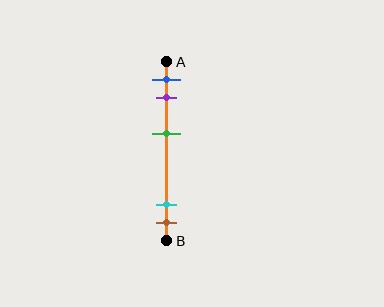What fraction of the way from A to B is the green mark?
The green mark is approximately 40% (0.4) of the way from A to B.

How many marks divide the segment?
There are 5 marks dividing the segment.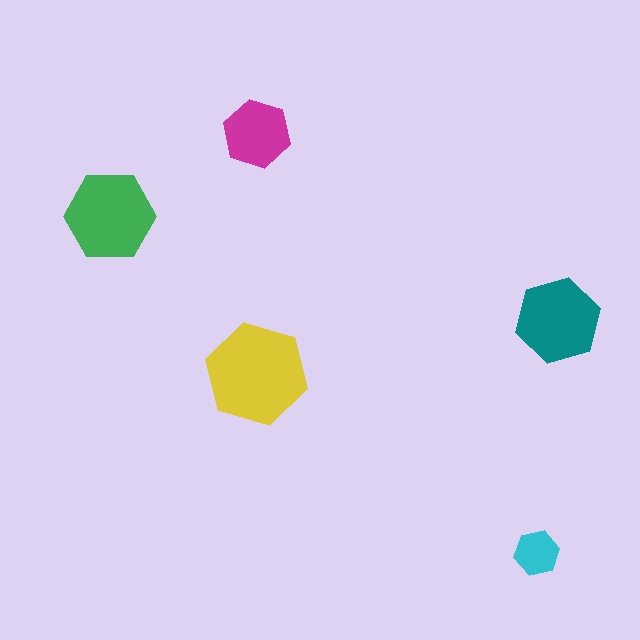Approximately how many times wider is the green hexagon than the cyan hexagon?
About 2 times wider.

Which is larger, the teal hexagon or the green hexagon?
The green one.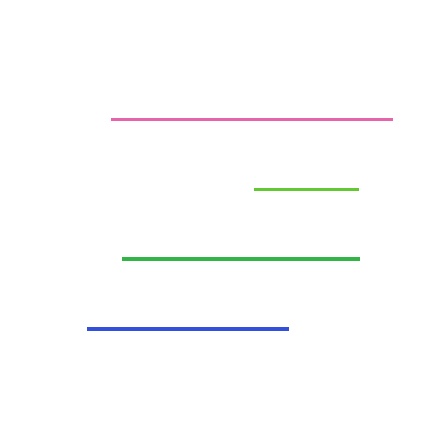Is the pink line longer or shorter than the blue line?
The pink line is longer than the blue line.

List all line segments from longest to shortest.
From longest to shortest: pink, green, blue, lime.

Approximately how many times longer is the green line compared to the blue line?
The green line is approximately 1.2 times the length of the blue line.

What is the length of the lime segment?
The lime segment is approximately 103 pixels long.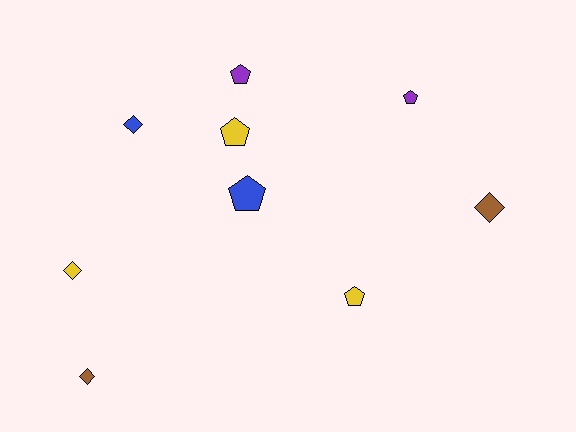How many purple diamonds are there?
There are no purple diamonds.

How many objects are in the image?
There are 9 objects.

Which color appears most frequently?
Yellow, with 3 objects.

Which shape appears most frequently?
Pentagon, with 5 objects.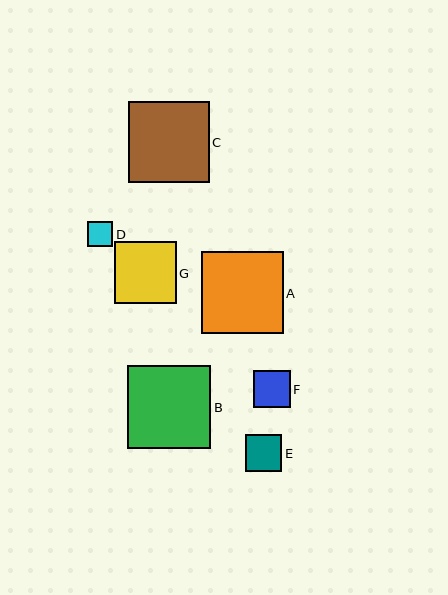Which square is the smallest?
Square D is the smallest with a size of approximately 25 pixels.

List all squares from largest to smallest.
From largest to smallest: B, A, C, G, F, E, D.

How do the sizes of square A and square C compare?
Square A and square C are approximately the same size.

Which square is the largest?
Square B is the largest with a size of approximately 83 pixels.